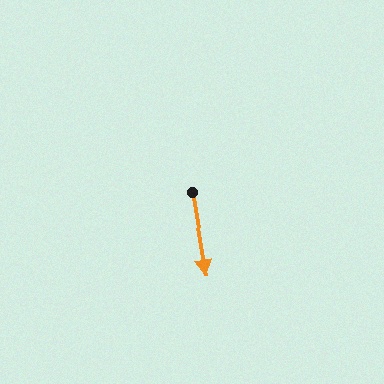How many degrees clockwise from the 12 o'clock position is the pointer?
Approximately 170 degrees.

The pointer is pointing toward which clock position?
Roughly 6 o'clock.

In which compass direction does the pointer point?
South.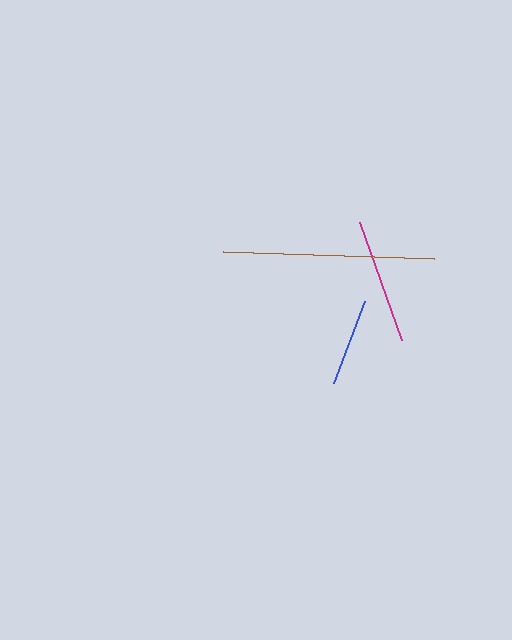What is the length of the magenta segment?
The magenta segment is approximately 125 pixels long.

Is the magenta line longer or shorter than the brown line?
The brown line is longer than the magenta line.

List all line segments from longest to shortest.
From longest to shortest: brown, magenta, blue.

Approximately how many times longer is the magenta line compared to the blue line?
The magenta line is approximately 1.4 times the length of the blue line.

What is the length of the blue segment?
The blue segment is approximately 87 pixels long.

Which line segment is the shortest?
The blue line is the shortest at approximately 87 pixels.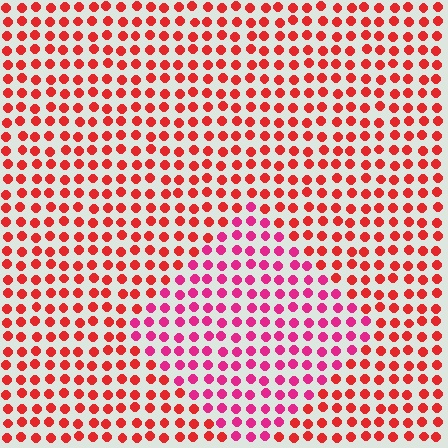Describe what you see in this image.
The image is filled with small red elements in a uniform arrangement. A diamond-shaped region is visible where the elements are tinted to a slightly different hue, forming a subtle color boundary.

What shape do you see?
I see a diamond.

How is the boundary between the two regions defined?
The boundary is defined purely by a slight shift in hue (about 32 degrees). Spacing, size, and orientation are identical on both sides.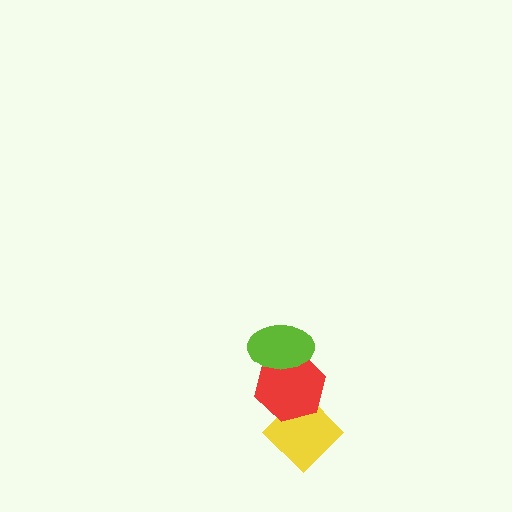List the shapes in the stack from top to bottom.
From top to bottom: the lime ellipse, the red hexagon, the yellow diamond.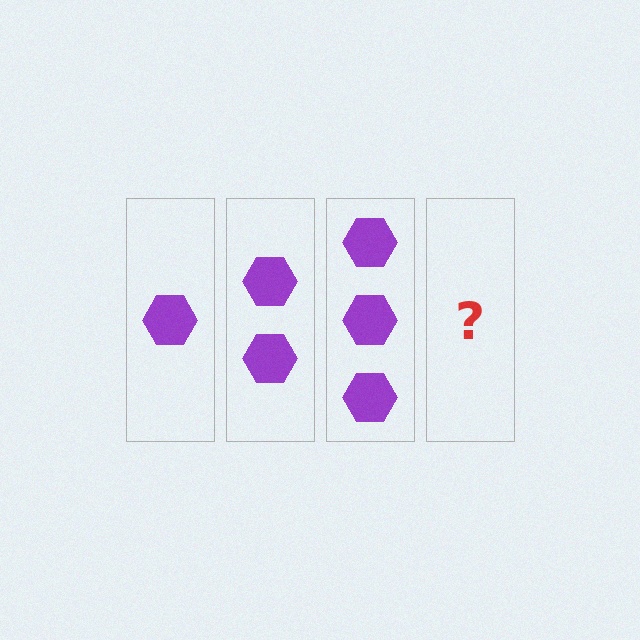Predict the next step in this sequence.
The next step is 4 hexagons.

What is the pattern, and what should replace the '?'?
The pattern is that each step adds one more hexagon. The '?' should be 4 hexagons.